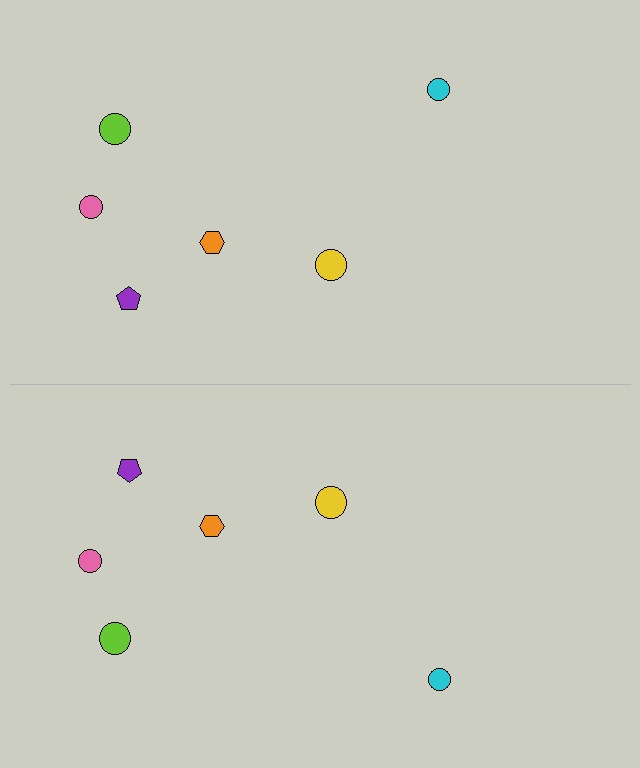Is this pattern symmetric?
Yes, this pattern has bilateral (reflection) symmetry.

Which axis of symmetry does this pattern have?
The pattern has a horizontal axis of symmetry running through the center of the image.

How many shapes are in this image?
There are 12 shapes in this image.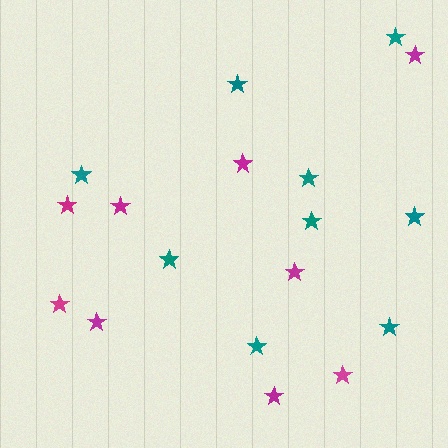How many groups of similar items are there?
There are 2 groups: one group of magenta stars (9) and one group of teal stars (9).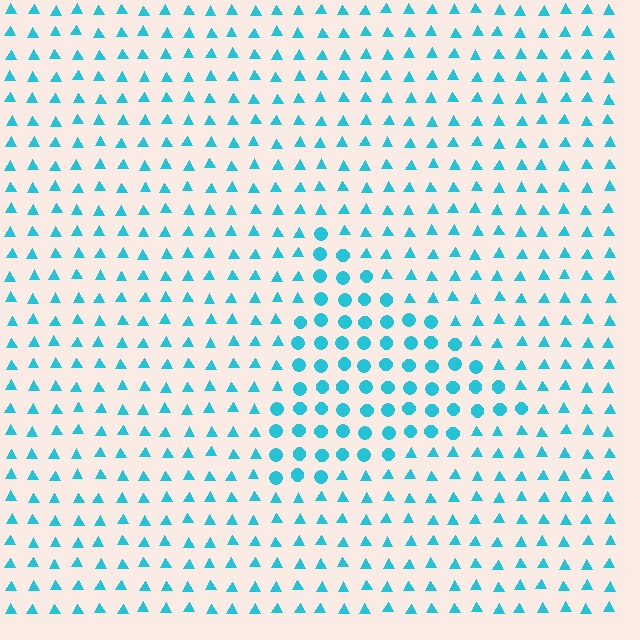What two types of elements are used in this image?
The image uses circles inside the triangle region and triangles outside it.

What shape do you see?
I see a triangle.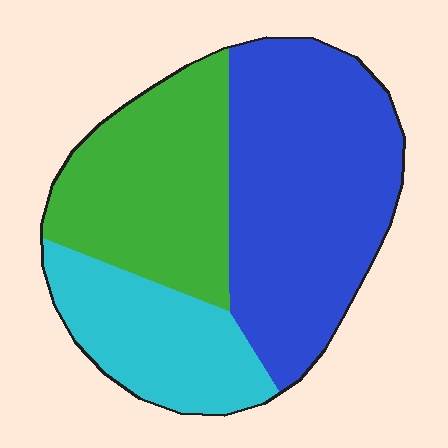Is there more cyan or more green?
Green.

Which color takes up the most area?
Blue, at roughly 45%.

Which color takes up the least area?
Cyan, at roughly 20%.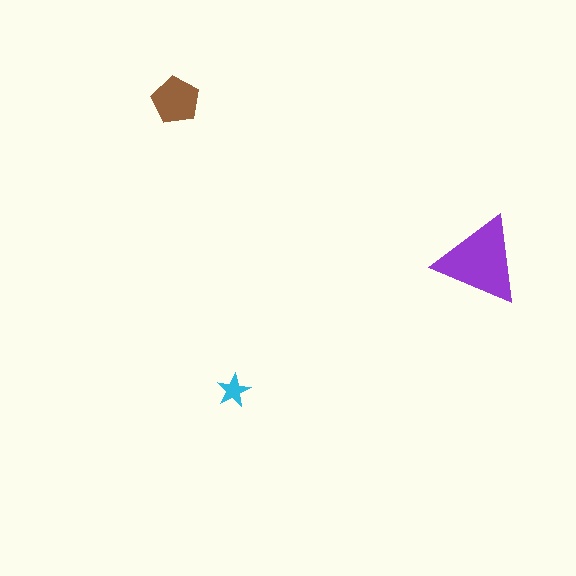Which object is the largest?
The purple triangle.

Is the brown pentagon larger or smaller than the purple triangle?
Smaller.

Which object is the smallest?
The cyan star.